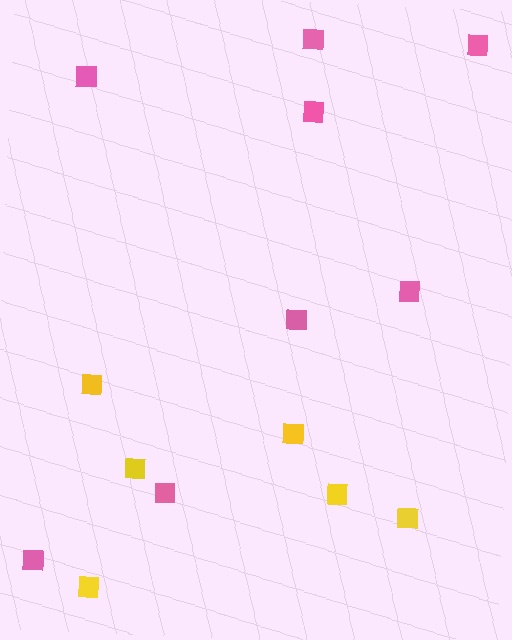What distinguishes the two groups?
There are 2 groups: one group of pink squares (8) and one group of yellow squares (6).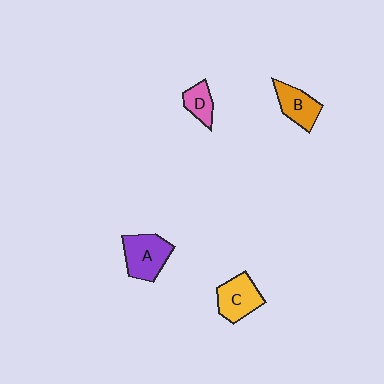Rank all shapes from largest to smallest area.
From largest to smallest: A (purple), C (yellow), B (orange), D (pink).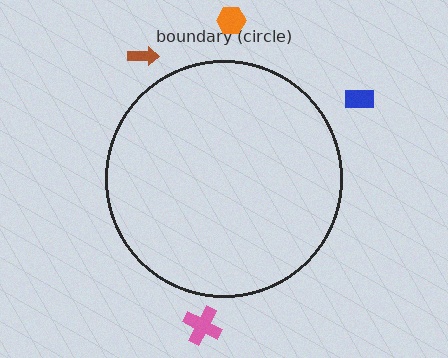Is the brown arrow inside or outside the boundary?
Outside.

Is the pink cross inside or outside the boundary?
Outside.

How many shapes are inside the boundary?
0 inside, 4 outside.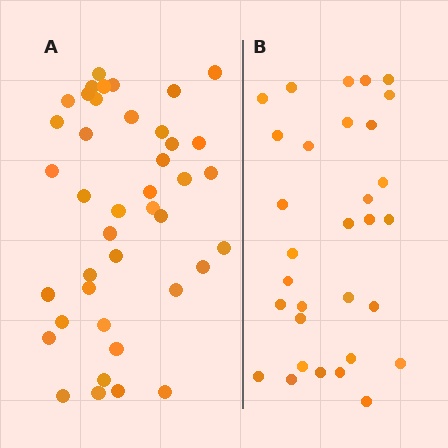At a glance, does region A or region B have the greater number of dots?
Region A (the left region) has more dots.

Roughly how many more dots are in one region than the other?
Region A has roughly 10 or so more dots than region B.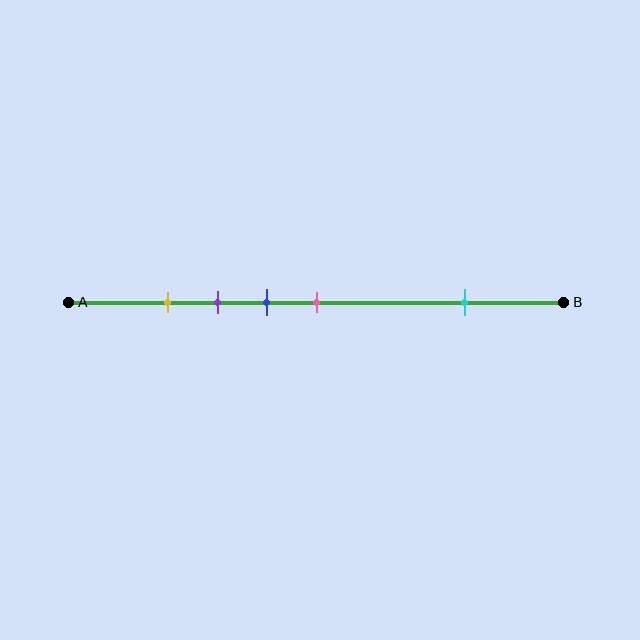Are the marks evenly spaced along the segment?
No, the marks are not evenly spaced.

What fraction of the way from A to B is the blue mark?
The blue mark is approximately 40% (0.4) of the way from A to B.